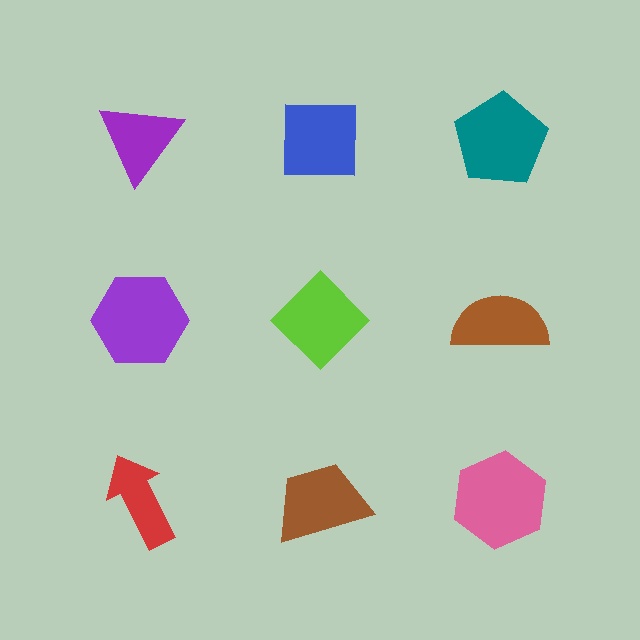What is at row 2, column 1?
A purple hexagon.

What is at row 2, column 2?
A lime diamond.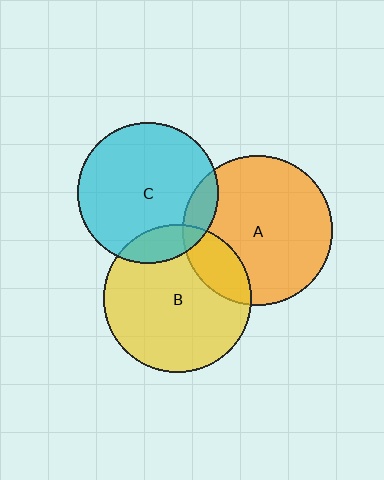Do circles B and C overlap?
Yes.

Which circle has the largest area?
Circle A (orange).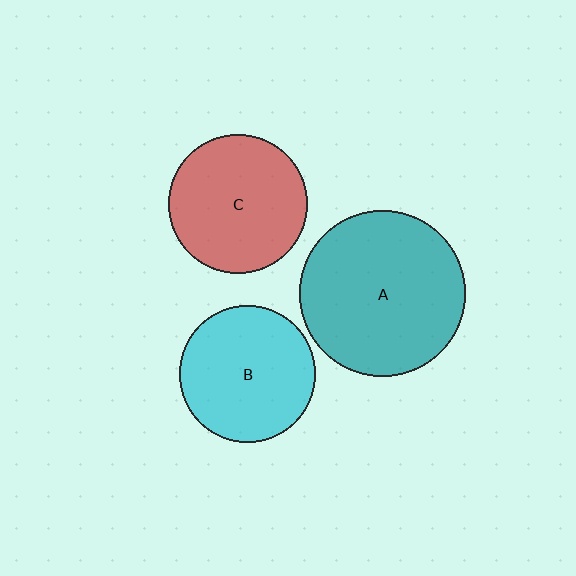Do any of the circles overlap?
No, none of the circles overlap.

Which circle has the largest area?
Circle A (teal).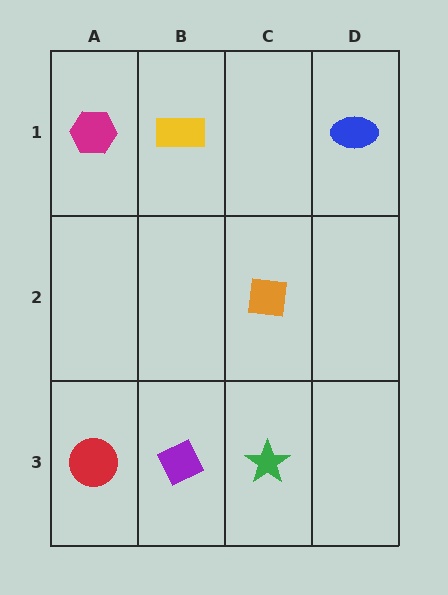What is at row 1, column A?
A magenta hexagon.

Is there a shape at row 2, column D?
No, that cell is empty.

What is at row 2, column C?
An orange square.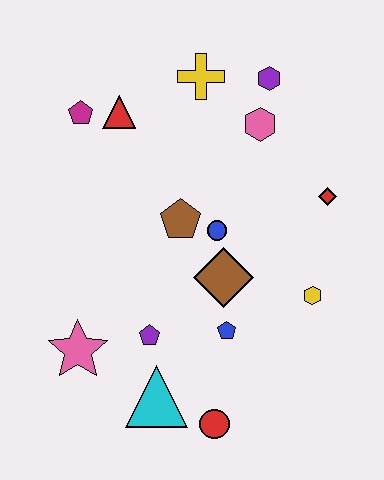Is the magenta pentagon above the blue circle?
Yes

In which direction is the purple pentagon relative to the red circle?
The purple pentagon is above the red circle.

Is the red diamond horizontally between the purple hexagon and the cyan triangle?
No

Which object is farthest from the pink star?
The purple hexagon is farthest from the pink star.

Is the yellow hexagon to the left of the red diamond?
Yes